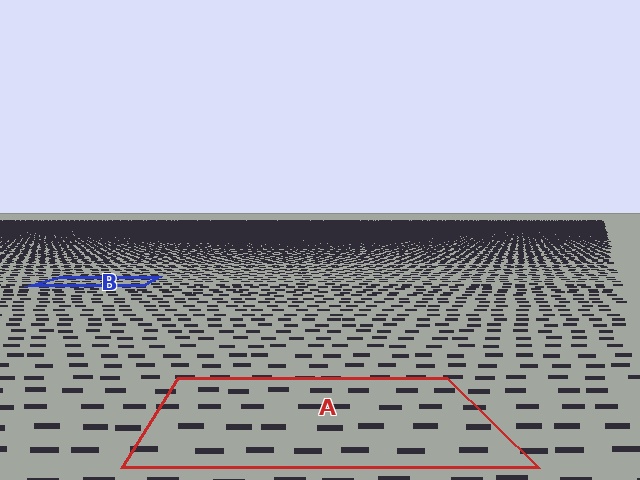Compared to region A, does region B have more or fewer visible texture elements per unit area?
Region B has more texture elements per unit area — they are packed more densely because it is farther away.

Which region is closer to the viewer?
Region A is closer. The texture elements there are larger and more spread out.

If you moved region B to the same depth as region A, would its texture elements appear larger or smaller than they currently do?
They would appear larger. At a closer depth, the same texture elements are projected at a bigger on-screen size.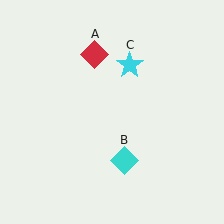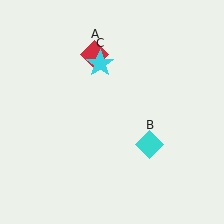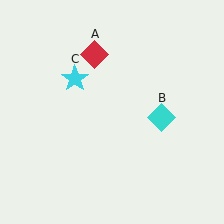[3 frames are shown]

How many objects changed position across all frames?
2 objects changed position: cyan diamond (object B), cyan star (object C).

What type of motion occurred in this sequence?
The cyan diamond (object B), cyan star (object C) rotated counterclockwise around the center of the scene.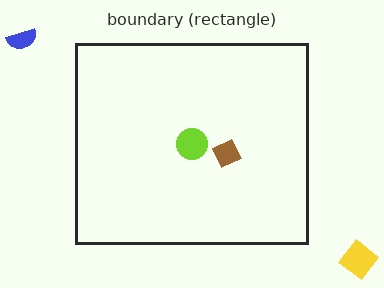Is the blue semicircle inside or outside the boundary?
Outside.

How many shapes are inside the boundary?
2 inside, 2 outside.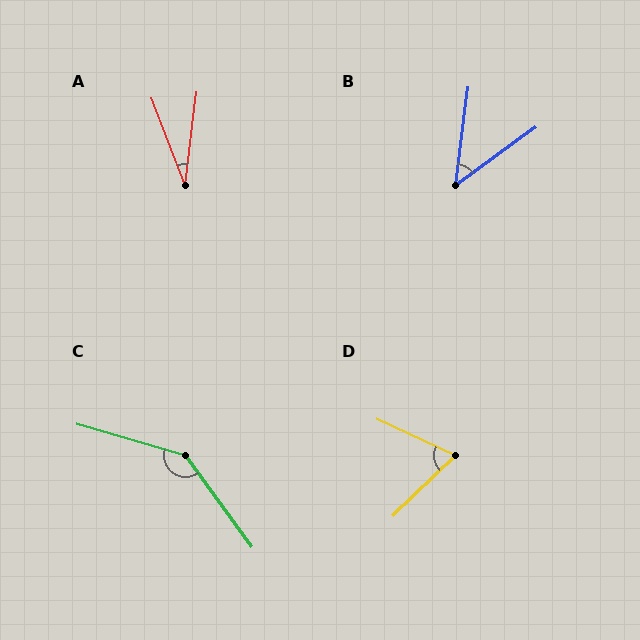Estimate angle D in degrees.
Approximately 69 degrees.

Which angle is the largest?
C, at approximately 142 degrees.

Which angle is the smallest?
A, at approximately 28 degrees.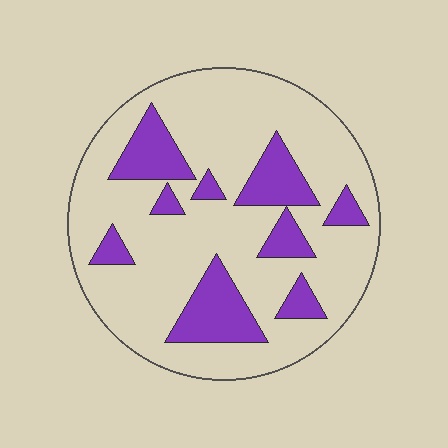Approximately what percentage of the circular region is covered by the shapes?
Approximately 25%.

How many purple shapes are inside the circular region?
9.